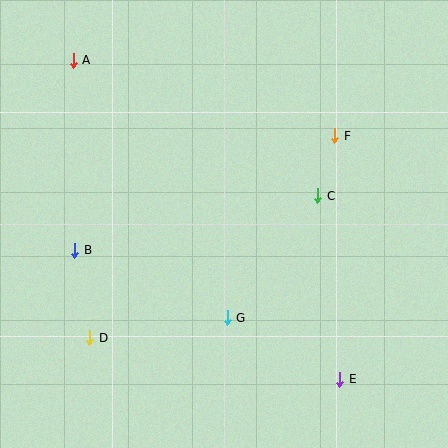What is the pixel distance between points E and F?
The distance between E and F is 243 pixels.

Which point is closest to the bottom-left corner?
Point D is closest to the bottom-left corner.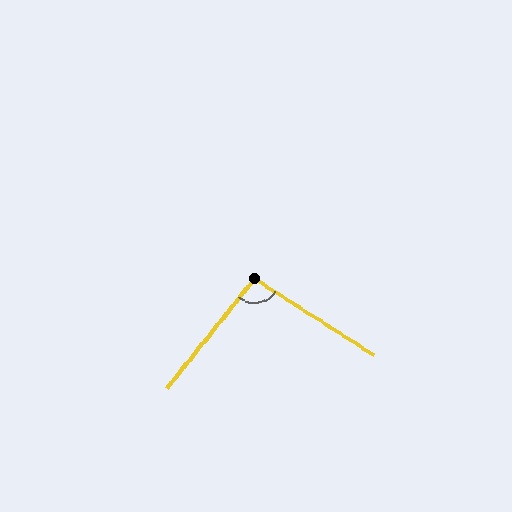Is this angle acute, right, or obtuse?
It is obtuse.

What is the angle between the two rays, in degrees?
Approximately 96 degrees.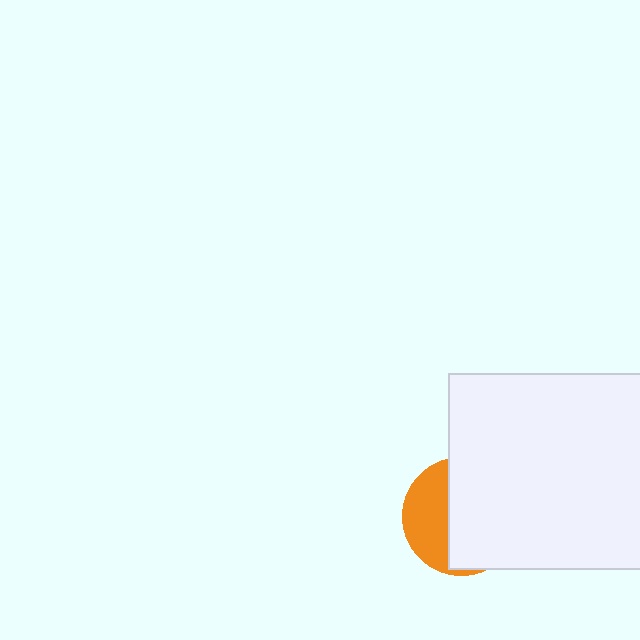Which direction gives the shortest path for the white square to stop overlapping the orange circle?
Moving right gives the shortest separation.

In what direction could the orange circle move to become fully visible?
The orange circle could move left. That would shift it out from behind the white square entirely.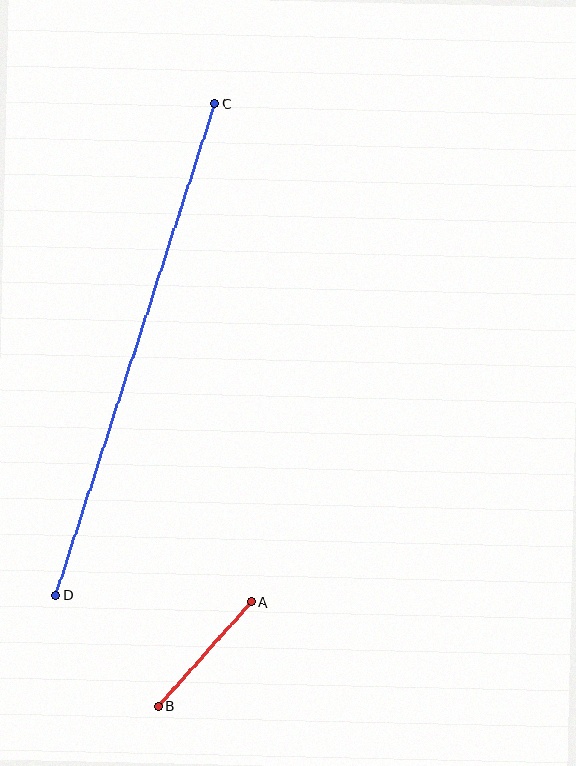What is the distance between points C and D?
The distance is approximately 517 pixels.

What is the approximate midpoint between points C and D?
The midpoint is at approximately (135, 349) pixels.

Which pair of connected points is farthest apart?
Points C and D are farthest apart.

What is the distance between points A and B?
The distance is approximately 140 pixels.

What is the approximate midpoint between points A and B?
The midpoint is at approximately (205, 654) pixels.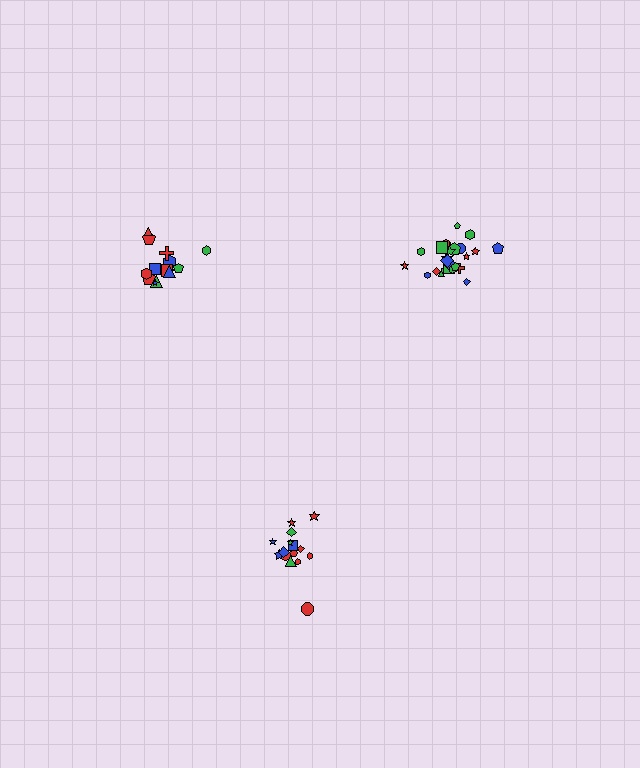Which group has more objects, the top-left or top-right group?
The top-right group.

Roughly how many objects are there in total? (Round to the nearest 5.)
Roughly 55 objects in total.